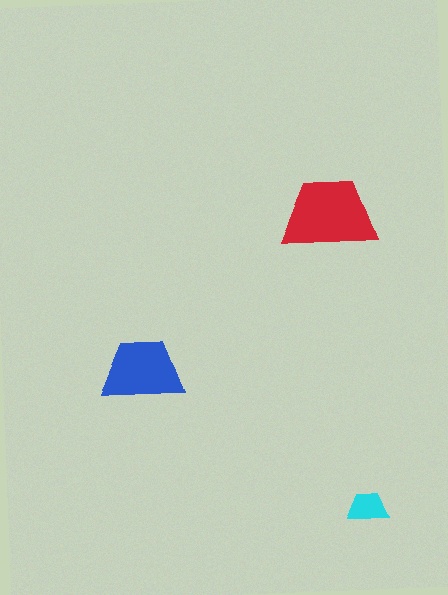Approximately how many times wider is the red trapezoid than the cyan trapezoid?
About 2.5 times wider.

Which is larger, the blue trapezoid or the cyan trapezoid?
The blue one.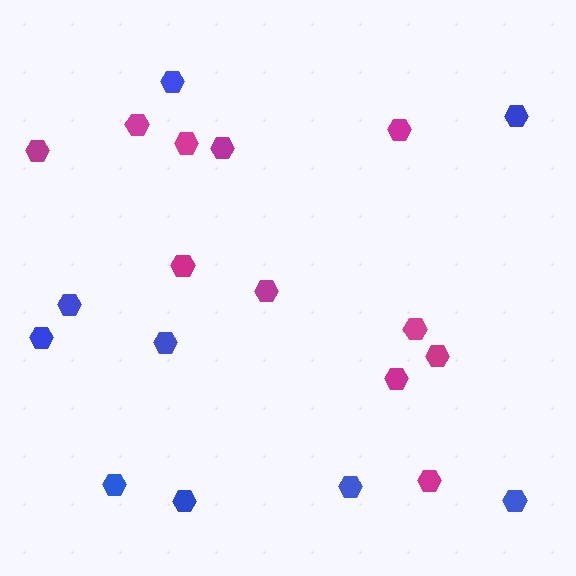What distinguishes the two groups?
There are 2 groups: one group of blue hexagons (9) and one group of magenta hexagons (11).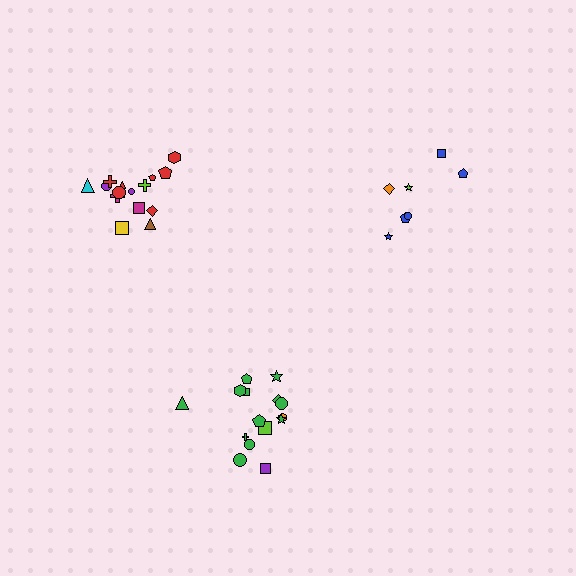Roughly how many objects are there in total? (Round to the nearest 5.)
Roughly 35 objects in total.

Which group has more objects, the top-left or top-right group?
The top-left group.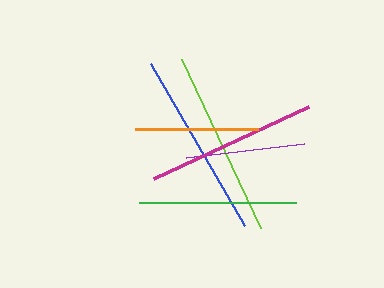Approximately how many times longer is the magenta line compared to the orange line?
The magenta line is approximately 1.4 times the length of the orange line.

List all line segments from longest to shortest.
From longest to shortest: blue, lime, magenta, green, orange, purple.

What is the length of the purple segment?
The purple segment is approximately 119 pixels long.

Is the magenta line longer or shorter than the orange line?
The magenta line is longer than the orange line.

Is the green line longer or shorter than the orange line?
The green line is longer than the orange line.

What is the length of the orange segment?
The orange segment is approximately 123 pixels long.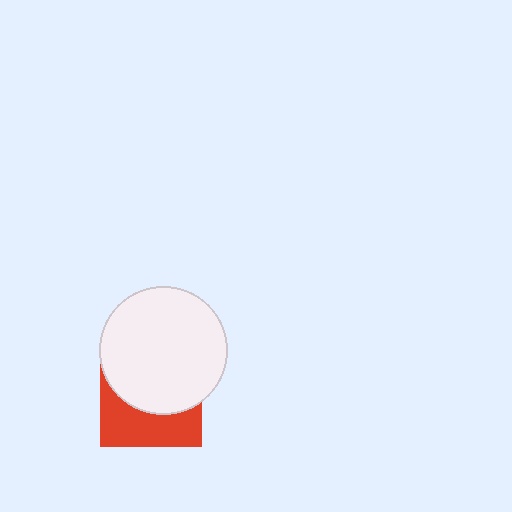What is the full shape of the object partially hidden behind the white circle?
The partially hidden object is a red square.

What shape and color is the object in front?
The object in front is a white circle.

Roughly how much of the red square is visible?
A small part of it is visible (roughly 41%).